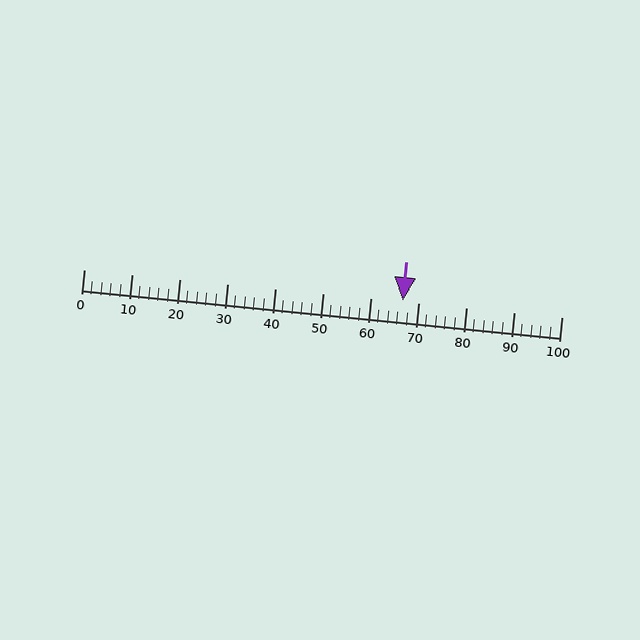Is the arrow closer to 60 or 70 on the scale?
The arrow is closer to 70.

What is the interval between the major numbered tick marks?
The major tick marks are spaced 10 units apart.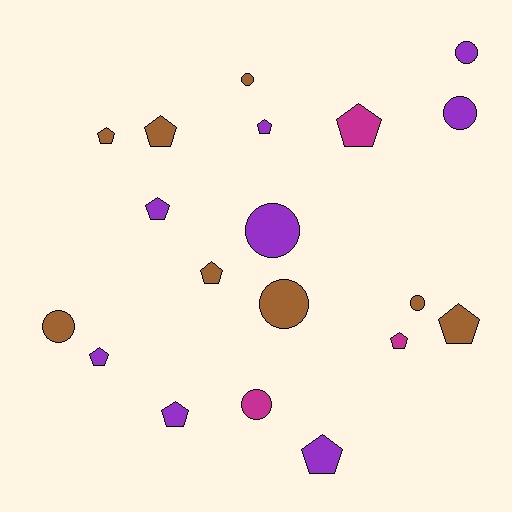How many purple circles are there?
There are 3 purple circles.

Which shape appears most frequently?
Pentagon, with 11 objects.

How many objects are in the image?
There are 19 objects.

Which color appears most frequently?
Brown, with 8 objects.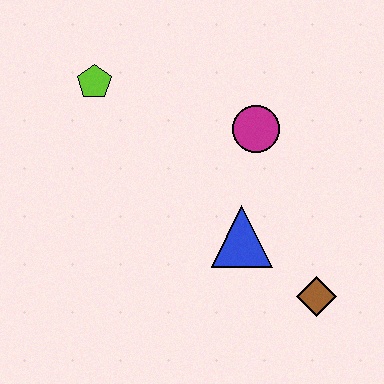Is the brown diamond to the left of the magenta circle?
No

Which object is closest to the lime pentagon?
The magenta circle is closest to the lime pentagon.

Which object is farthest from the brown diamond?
The lime pentagon is farthest from the brown diamond.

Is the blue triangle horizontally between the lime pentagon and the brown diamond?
Yes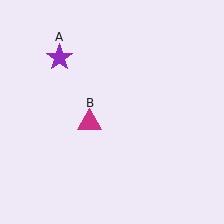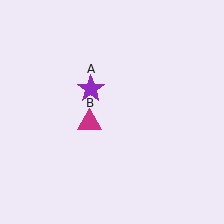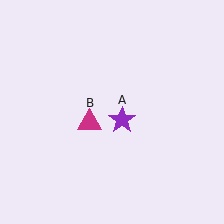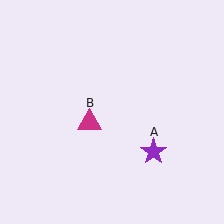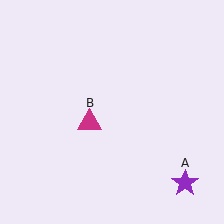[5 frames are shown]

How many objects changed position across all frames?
1 object changed position: purple star (object A).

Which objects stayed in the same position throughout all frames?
Magenta triangle (object B) remained stationary.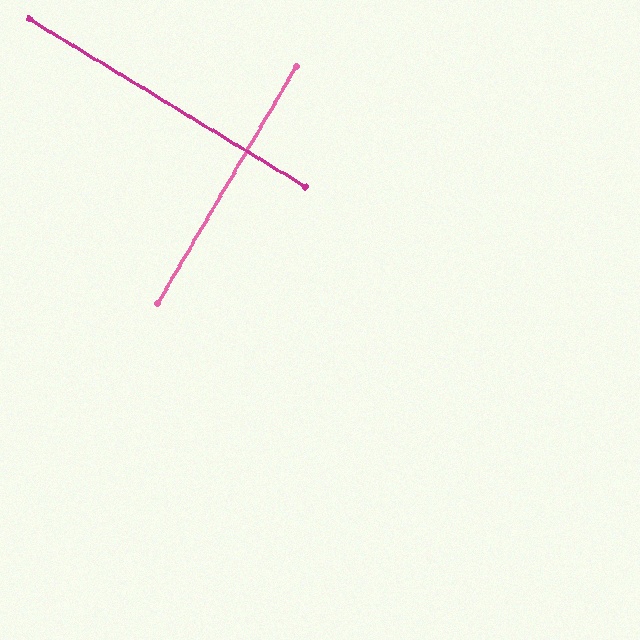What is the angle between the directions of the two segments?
Approximately 89 degrees.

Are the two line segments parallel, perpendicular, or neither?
Perpendicular — they meet at approximately 89°.